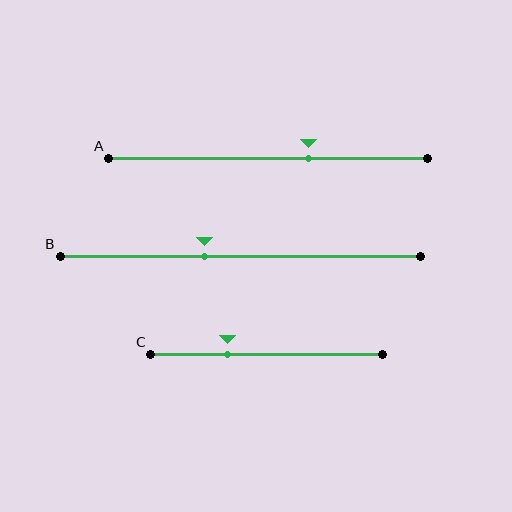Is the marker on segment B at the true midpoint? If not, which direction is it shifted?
No, the marker on segment B is shifted to the left by about 10% of the segment length.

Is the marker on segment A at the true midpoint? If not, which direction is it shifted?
No, the marker on segment A is shifted to the right by about 13% of the segment length.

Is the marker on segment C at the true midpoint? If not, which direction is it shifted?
No, the marker on segment C is shifted to the left by about 17% of the segment length.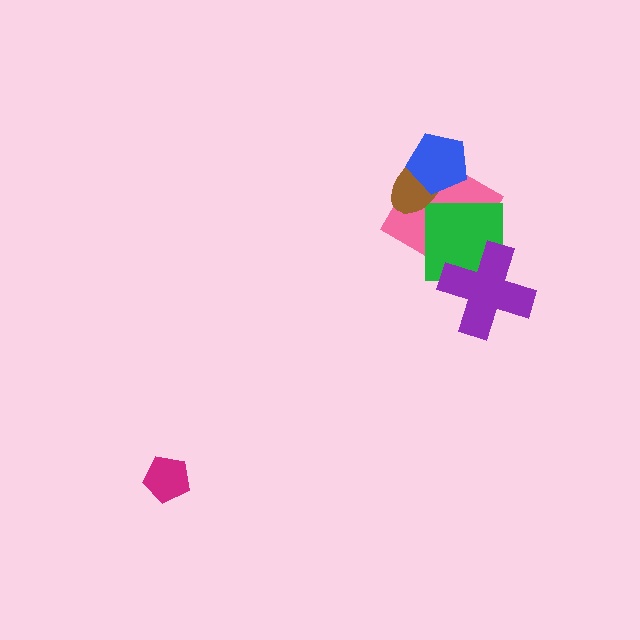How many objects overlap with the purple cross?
1 object overlaps with the purple cross.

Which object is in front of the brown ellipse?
The blue pentagon is in front of the brown ellipse.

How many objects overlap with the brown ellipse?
2 objects overlap with the brown ellipse.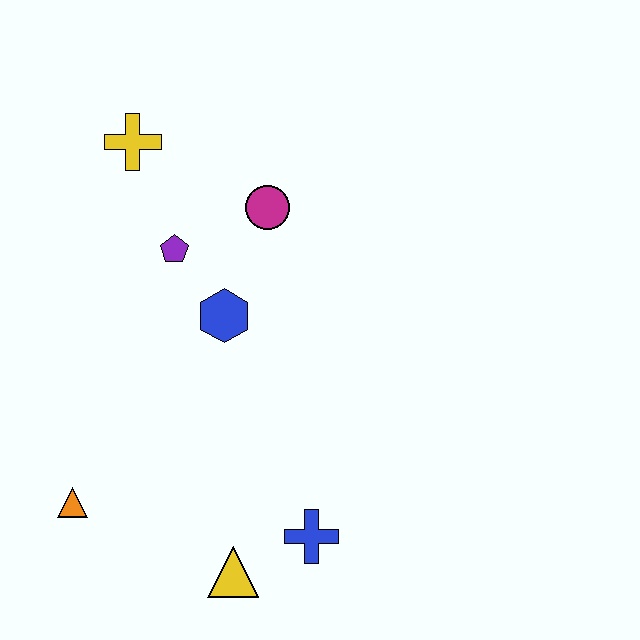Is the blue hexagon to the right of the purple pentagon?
Yes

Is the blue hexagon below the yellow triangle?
No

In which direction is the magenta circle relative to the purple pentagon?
The magenta circle is to the right of the purple pentagon.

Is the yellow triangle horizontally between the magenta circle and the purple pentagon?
Yes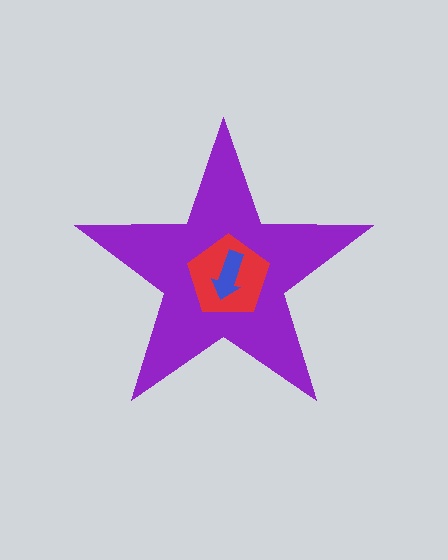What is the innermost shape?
The blue arrow.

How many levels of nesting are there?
3.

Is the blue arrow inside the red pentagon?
Yes.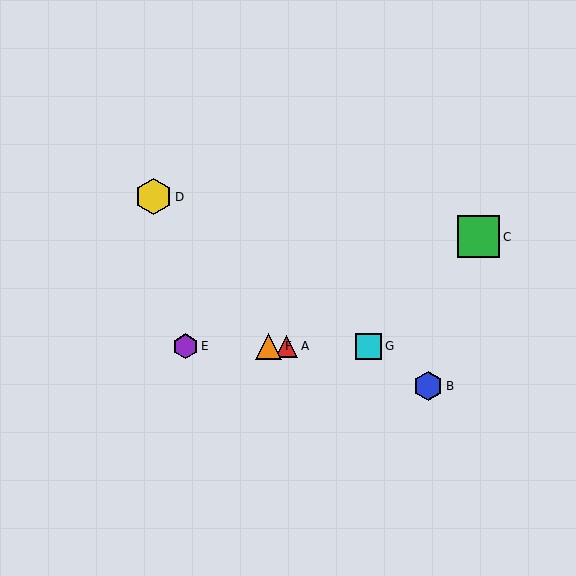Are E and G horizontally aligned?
Yes, both are at y≈346.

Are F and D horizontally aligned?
No, F is at y≈346 and D is at y≈197.